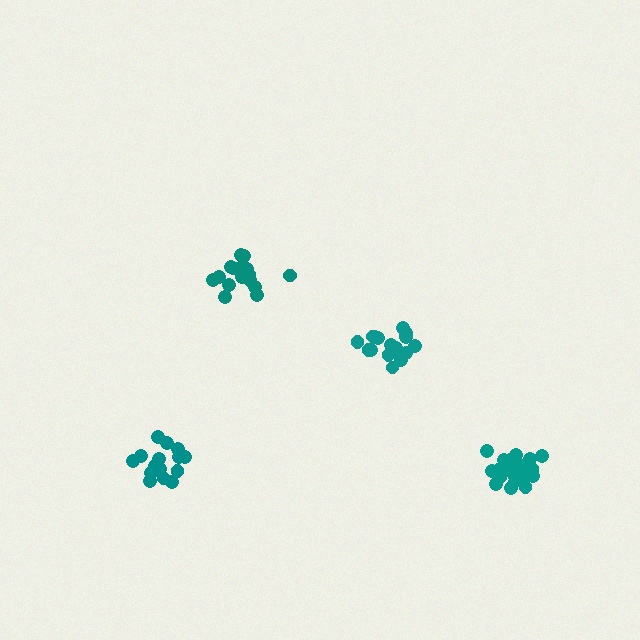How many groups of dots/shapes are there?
There are 4 groups.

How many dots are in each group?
Group 1: 18 dots, Group 2: 17 dots, Group 3: 21 dots, Group 4: 15 dots (71 total).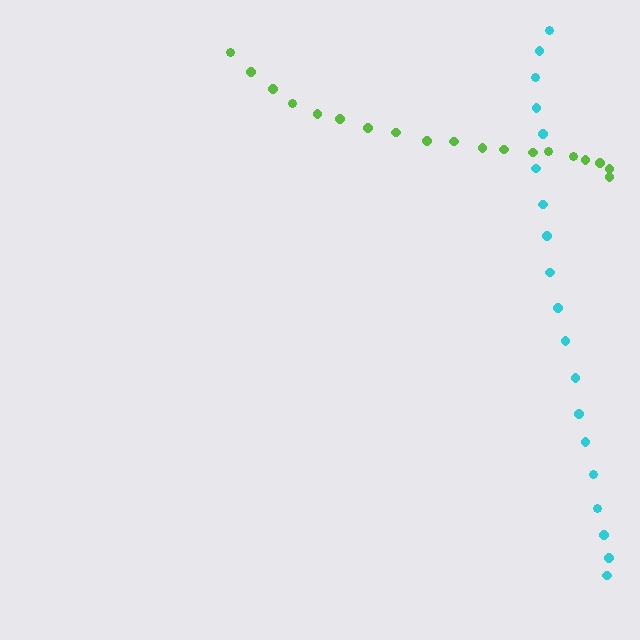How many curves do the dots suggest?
There are 2 distinct paths.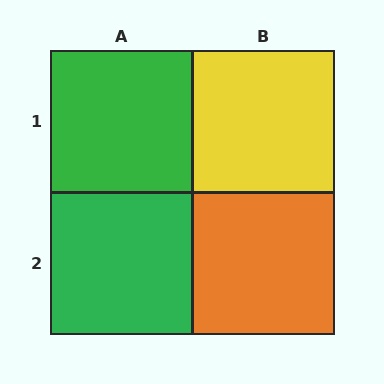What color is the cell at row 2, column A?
Green.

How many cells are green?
2 cells are green.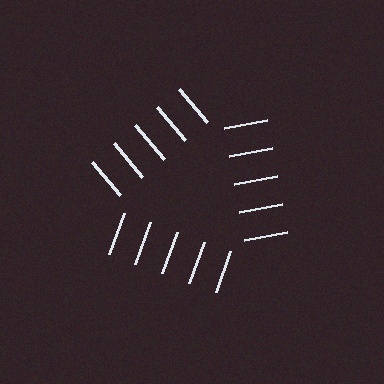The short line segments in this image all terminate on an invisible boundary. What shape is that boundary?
An illusory triangle — the line segments terminate on its edges but no continuous stroke is drawn.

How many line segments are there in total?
15 — 5 along each of the 3 edges.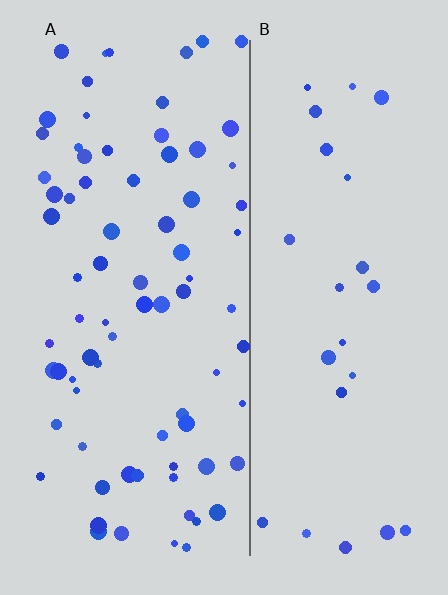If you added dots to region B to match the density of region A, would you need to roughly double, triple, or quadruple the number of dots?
Approximately triple.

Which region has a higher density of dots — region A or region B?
A (the left).